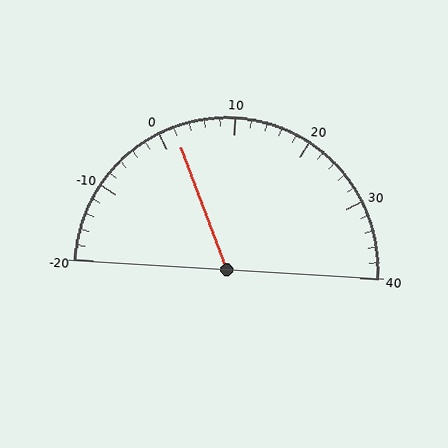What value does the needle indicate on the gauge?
The needle indicates approximately 2.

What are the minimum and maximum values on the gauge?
The gauge ranges from -20 to 40.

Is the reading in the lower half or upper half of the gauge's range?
The reading is in the lower half of the range (-20 to 40).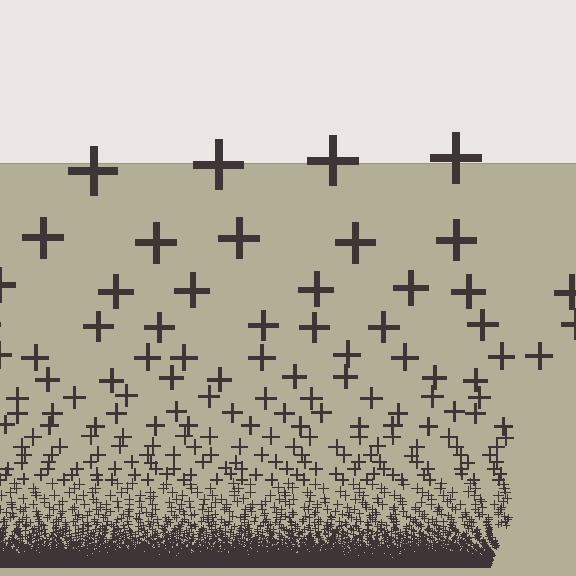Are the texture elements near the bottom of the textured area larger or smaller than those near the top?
Smaller. The gradient is inverted — elements near the bottom are smaller and denser.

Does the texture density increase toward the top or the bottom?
Density increases toward the bottom.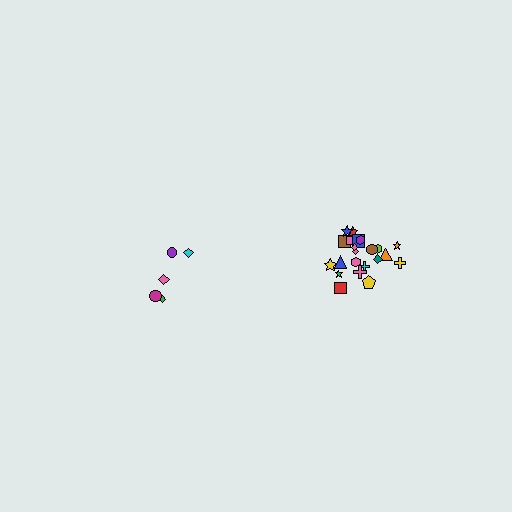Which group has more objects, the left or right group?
The right group.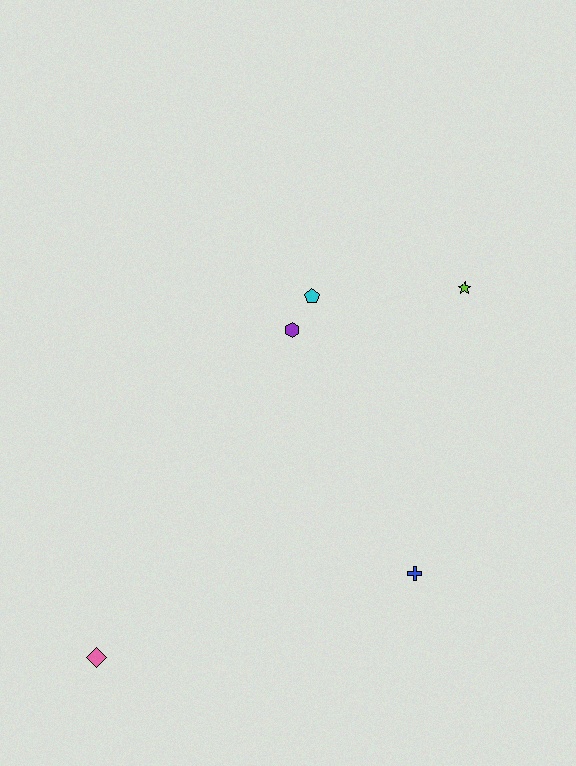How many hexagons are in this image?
There is 1 hexagon.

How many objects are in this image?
There are 5 objects.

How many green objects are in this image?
There are no green objects.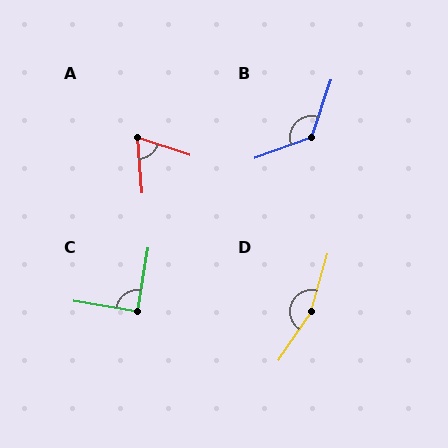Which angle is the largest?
D, at approximately 161 degrees.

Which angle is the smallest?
A, at approximately 67 degrees.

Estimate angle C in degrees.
Approximately 90 degrees.